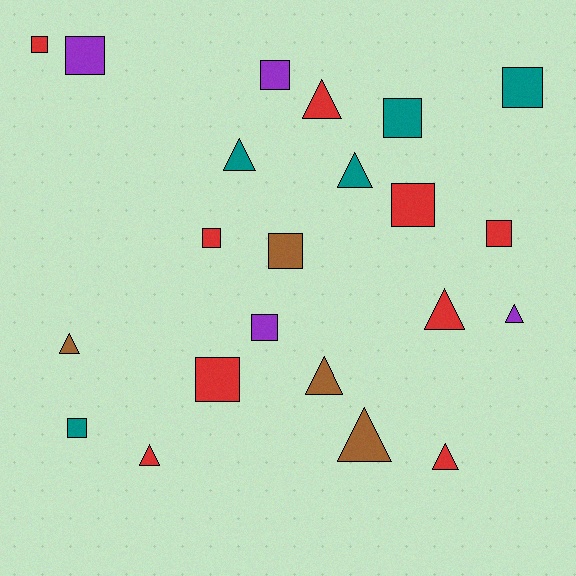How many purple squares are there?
There are 3 purple squares.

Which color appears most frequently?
Red, with 9 objects.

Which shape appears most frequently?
Square, with 12 objects.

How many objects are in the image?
There are 22 objects.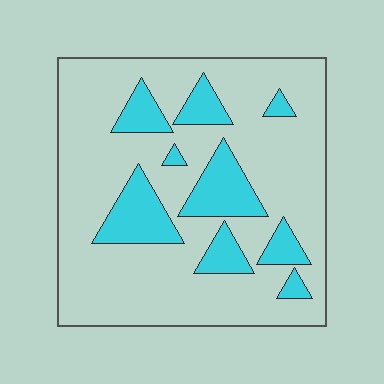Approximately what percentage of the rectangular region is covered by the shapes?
Approximately 20%.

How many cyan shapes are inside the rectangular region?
9.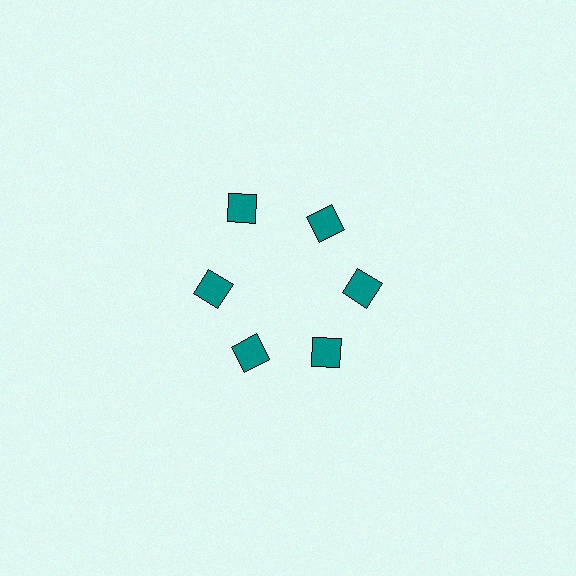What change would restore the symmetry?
The symmetry would be restored by moving it inward, back onto the ring so that all 6 squares sit at equal angles and equal distance from the center.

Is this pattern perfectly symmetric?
No. The 6 teal squares are arranged in a ring, but one element near the 11 o'clock position is pushed outward from the center, breaking the 6-fold rotational symmetry.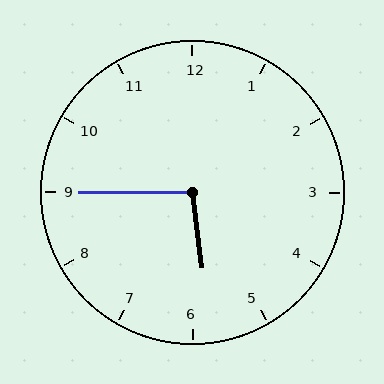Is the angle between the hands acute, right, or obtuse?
It is obtuse.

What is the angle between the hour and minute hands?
Approximately 98 degrees.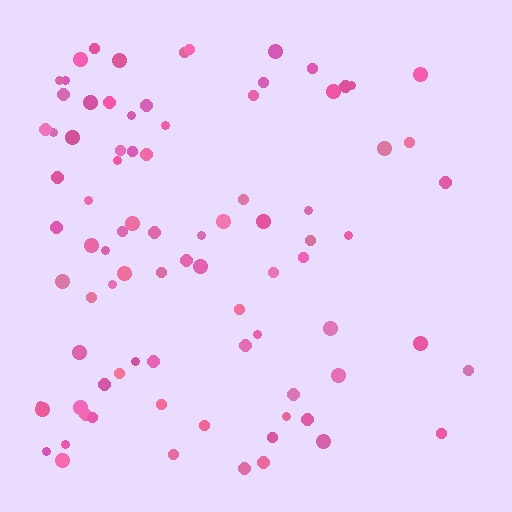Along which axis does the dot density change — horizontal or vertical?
Horizontal.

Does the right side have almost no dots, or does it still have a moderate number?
Still a moderate number, just noticeably fewer than the left.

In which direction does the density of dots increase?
From right to left, with the left side densest.